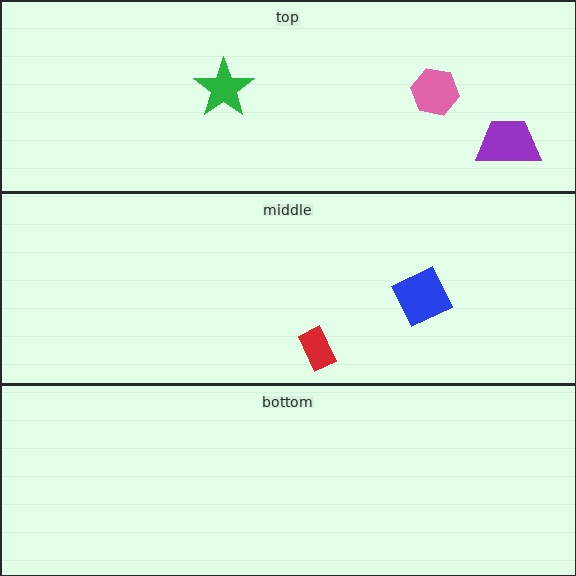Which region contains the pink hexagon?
The top region.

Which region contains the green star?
The top region.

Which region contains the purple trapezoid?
The top region.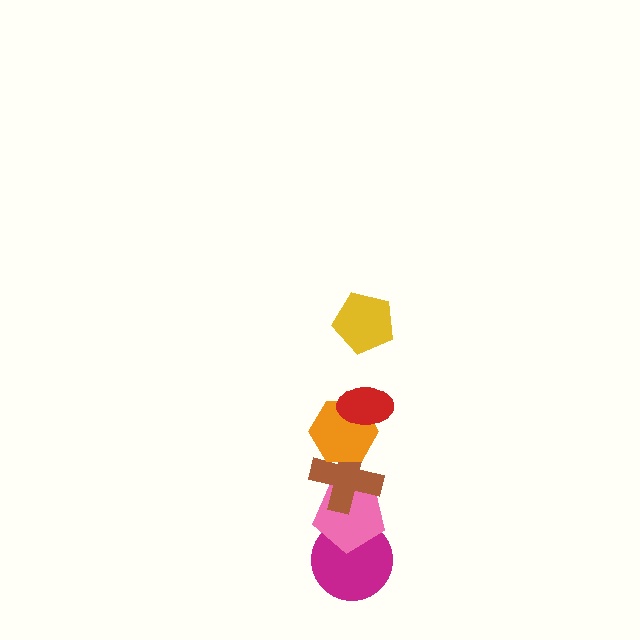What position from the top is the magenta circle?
The magenta circle is 6th from the top.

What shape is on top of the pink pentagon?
The brown cross is on top of the pink pentagon.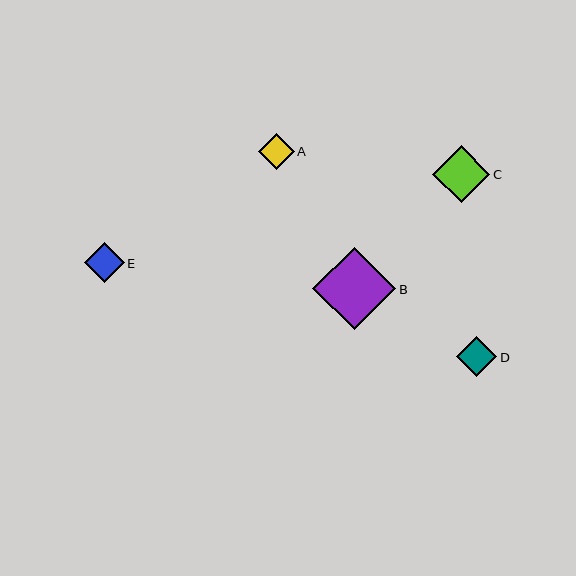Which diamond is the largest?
Diamond B is the largest with a size of approximately 83 pixels.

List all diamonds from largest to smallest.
From largest to smallest: B, C, D, E, A.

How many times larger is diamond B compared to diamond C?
Diamond B is approximately 1.4 times the size of diamond C.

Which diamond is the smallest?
Diamond A is the smallest with a size of approximately 36 pixels.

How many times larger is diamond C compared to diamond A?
Diamond C is approximately 1.6 times the size of diamond A.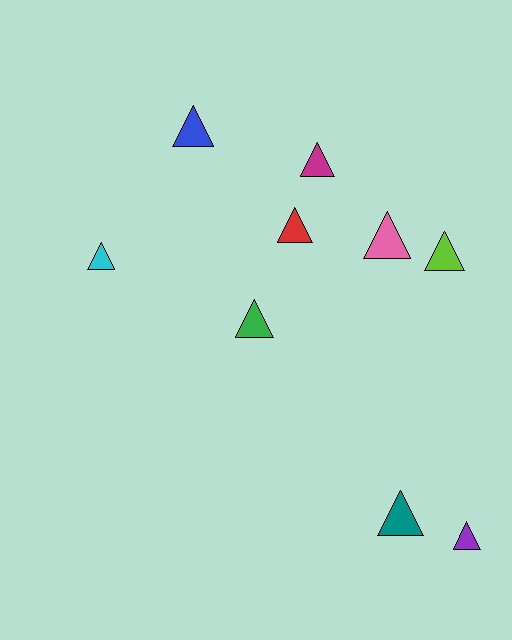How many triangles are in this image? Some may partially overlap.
There are 9 triangles.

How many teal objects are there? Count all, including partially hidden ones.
There is 1 teal object.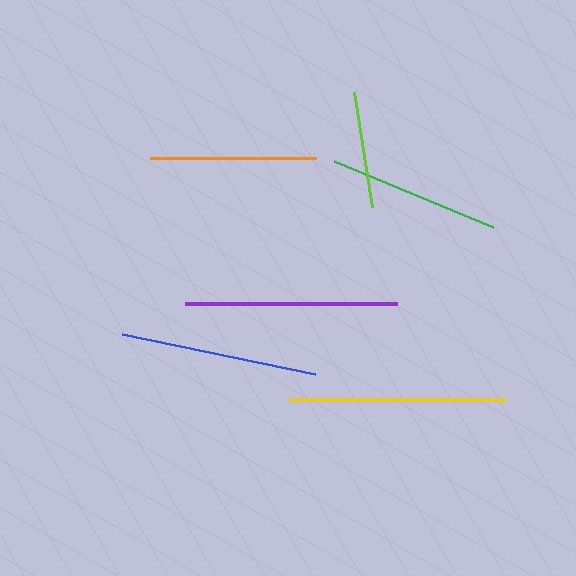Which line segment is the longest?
The yellow line is the longest at approximately 216 pixels.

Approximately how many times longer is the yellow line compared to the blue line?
The yellow line is approximately 1.1 times the length of the blue line.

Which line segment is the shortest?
The lime line is the shortest at approximately 116 pixels.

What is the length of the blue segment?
The blue segment is approximately 196 pixels long.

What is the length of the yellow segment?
The yellow segment is approximately 216 pixels long.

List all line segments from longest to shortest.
From longest to shortest: yellow, purple, blue, green, orange, lime.